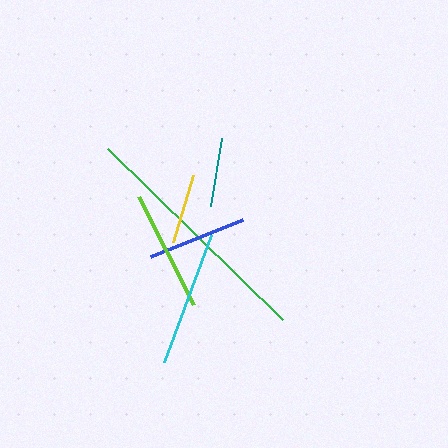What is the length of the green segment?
The green segment is approximately 245 pixels long.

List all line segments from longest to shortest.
From longest to shortest: green, cyan, lime, blue, yellow, teal.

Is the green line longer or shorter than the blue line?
The green line is longer than the blue line.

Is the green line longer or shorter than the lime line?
The green line is longer than the lime line.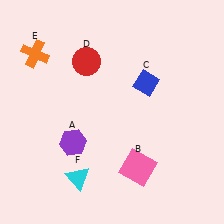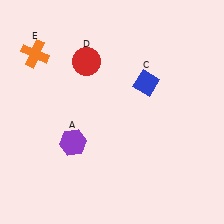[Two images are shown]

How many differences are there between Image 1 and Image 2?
There are 2 differences between the two images.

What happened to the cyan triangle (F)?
The cyan triangle (F) was removed in Image 2. It was in the bottom-left area of Image 1.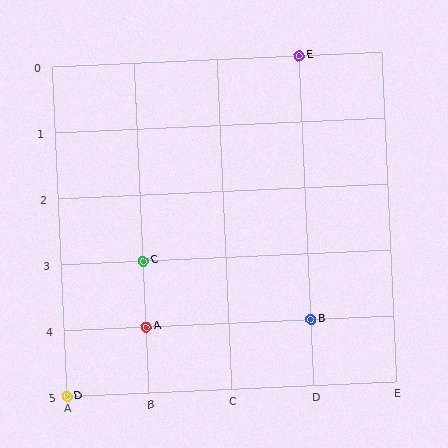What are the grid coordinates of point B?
Point B is at grid coordinates (D, 4).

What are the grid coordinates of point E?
Point E is at grid coordinates (D, 0).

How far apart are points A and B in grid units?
Points A and B are 2 columns apart.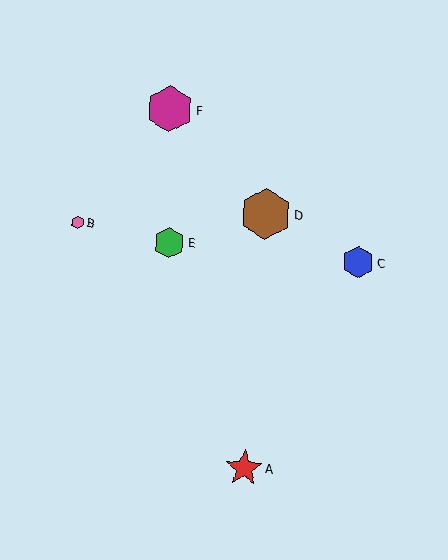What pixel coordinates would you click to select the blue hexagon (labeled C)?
Click at (358, 262) to select the blue hexagon C.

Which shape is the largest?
The brown hexagon (labeled D) is the largest.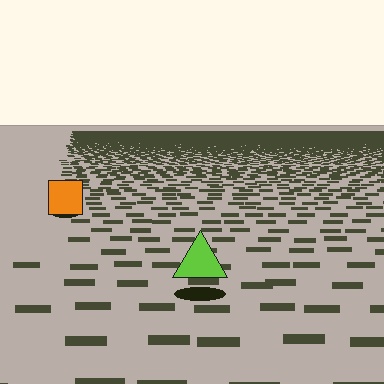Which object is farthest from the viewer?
The orange square is farthest from the viewer. It appears smaller and the ground texture around it is denser.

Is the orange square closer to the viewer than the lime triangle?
No. The lime triangle is closer — you can tell from the texture gradient: the ground texture is coarser near it.